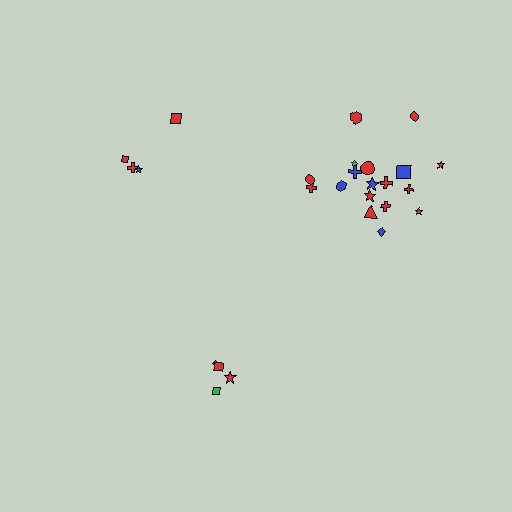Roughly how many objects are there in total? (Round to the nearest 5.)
Roughly 25 objects in total.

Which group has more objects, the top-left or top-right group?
The top-right group.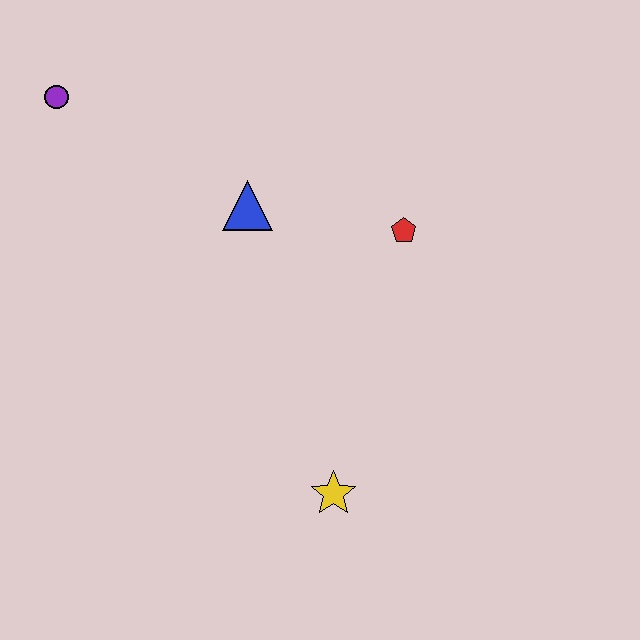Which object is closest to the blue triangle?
The red pentagon is closest to the blue triangle.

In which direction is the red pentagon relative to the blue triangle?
The red pentagon is to the right of the blue triangle.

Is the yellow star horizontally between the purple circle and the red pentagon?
Yes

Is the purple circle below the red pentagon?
No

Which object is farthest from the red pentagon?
The purple circle is farthest from the red pentagon.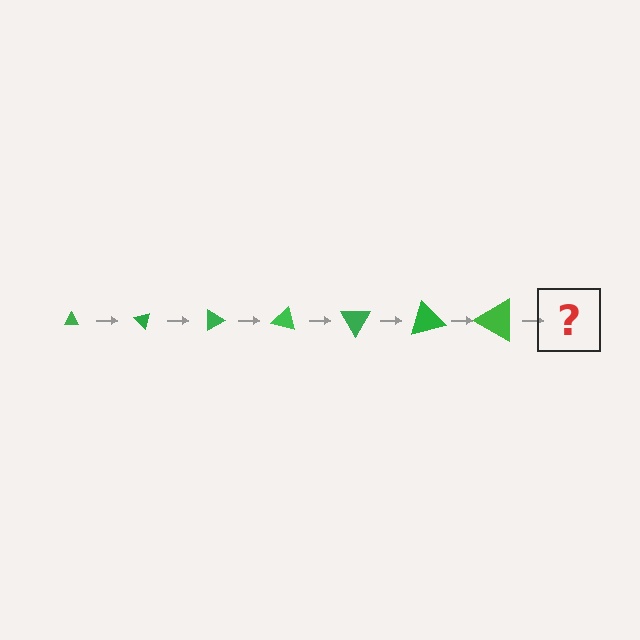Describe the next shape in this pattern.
It should be a triangle, larger than the previous one and rotated 315 degrees from the start.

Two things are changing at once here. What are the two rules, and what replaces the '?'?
The two rules are that the triangle grows larger each step and it rotates 45 degrees each step. The '?' should be a triangle, larger than the previous one and rotated 315 degrees from the start.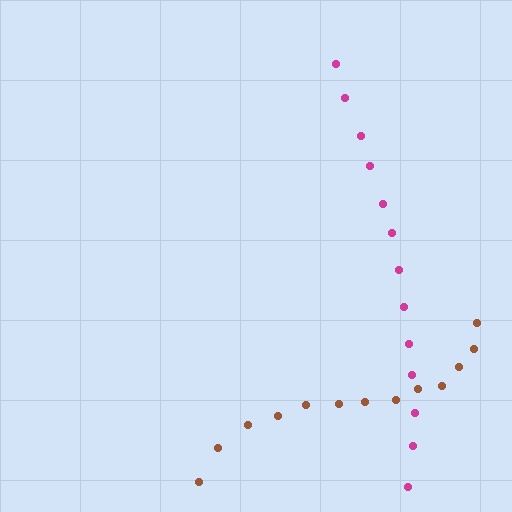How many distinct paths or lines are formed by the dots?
There are 2 distinct paths.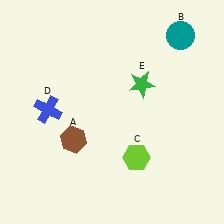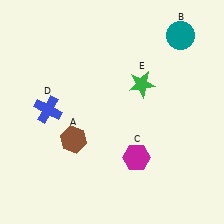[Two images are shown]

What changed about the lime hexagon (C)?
In Image 1, C is lime. In Image 2, it changed to magenta.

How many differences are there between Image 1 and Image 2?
There is 1 difference between the two images.